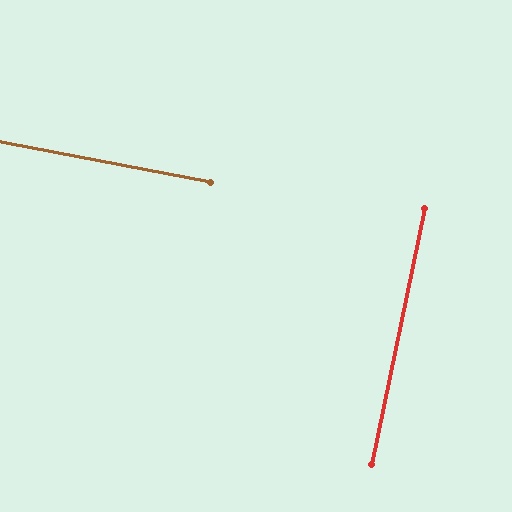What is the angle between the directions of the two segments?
Approximately 89 degrees.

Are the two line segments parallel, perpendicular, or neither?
Perpendicular — they meet at approximately 89°.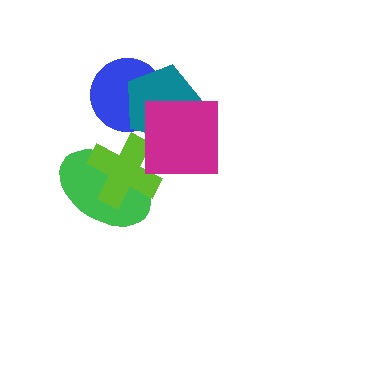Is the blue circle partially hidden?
Yes, it is partially covered by another shape.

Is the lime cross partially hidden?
No, no other shape covers it.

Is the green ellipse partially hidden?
Yes, it is partially covered by another shape.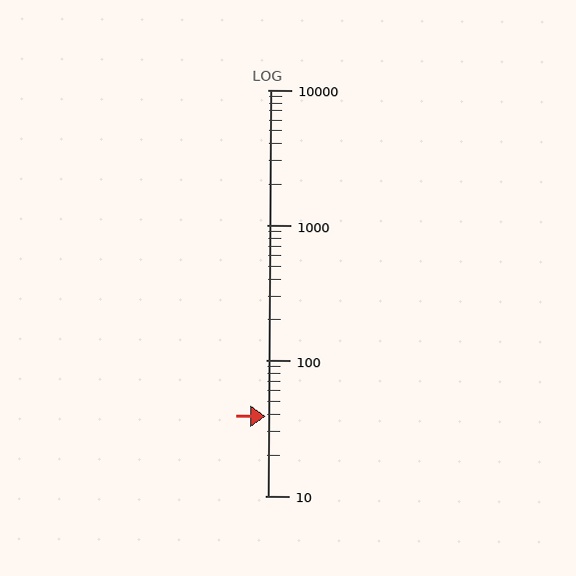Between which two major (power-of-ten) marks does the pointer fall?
The pointer is between 10 and 100.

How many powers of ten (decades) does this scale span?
The scale spans 3 decades, from 10 to 10000.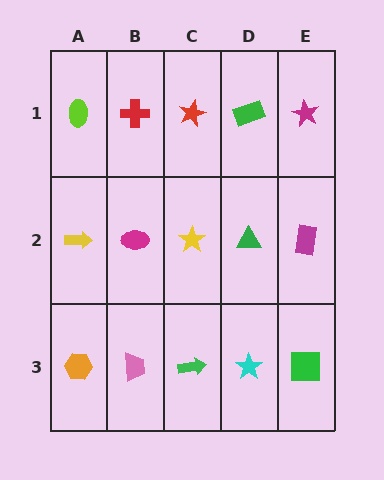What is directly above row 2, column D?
A green rectangle.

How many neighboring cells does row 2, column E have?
3.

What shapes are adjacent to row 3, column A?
A yellow arrow (row 2, column A), a pink trapezoid (row 3, column B).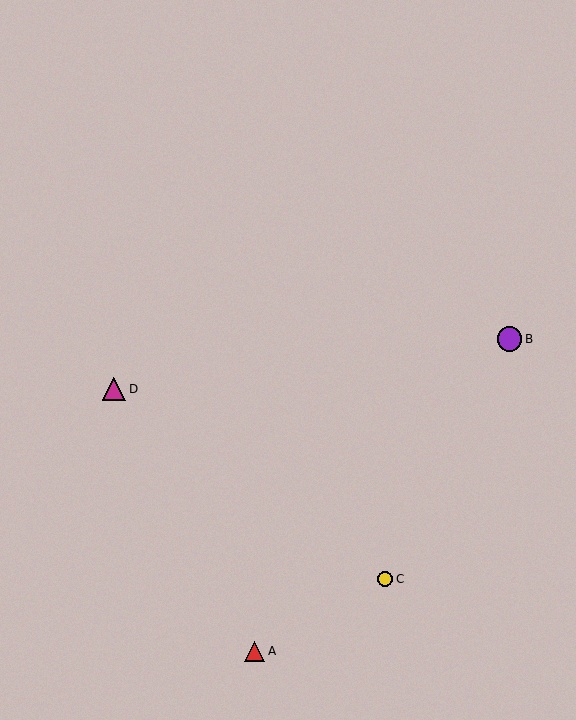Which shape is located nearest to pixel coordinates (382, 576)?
The yellow circle (labeled C) at (385, 579) is nearest to that location.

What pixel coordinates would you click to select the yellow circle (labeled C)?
Click at (385, 579) to select the yellow circle C.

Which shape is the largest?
The purple circle (labeled B) is the largest.